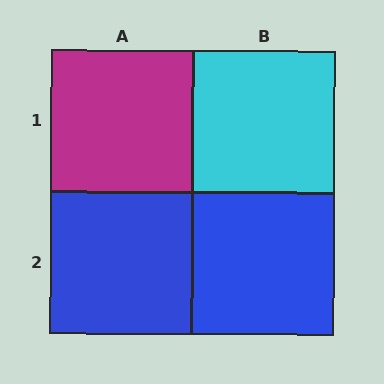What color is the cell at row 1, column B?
Cyan.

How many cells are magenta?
1 cell is magenta.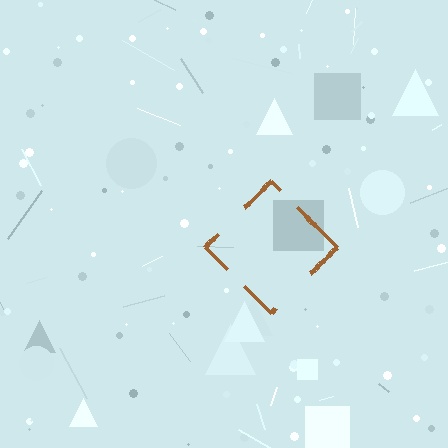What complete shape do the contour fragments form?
The contour fragments form a diamond.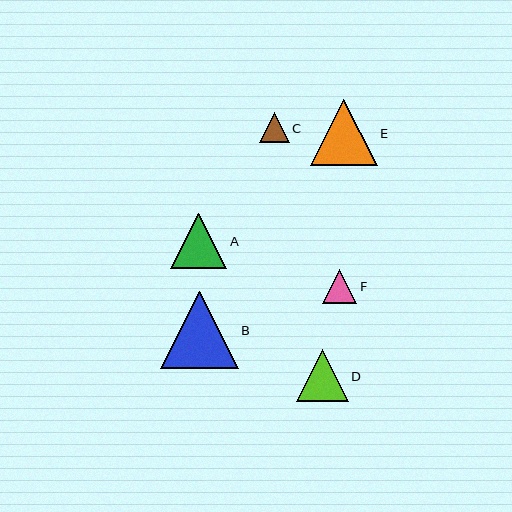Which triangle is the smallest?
Triangle C is the smallest with a size of approximately 29 pixels.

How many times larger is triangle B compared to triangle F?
Triangle B is approximately 2.3 times the size of triangle F.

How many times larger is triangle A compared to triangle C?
Triangle A is approximately 1.9 times the size of triangle C.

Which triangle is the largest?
Triangle B is the largest with a size of approximately 77 pixels.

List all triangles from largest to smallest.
From largest to smallest: B, E, A, D, F, C.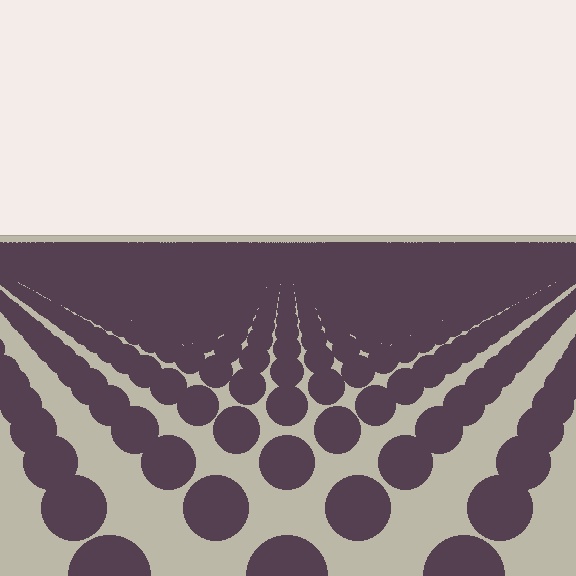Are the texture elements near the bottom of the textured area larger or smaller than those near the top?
Larger. Near the bottom, elements are closer to the viewer and appear at a bigger on-screen size.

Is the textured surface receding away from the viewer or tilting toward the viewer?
The surface is receding away from the viewer. Texture elements get smaller and denser toward the top.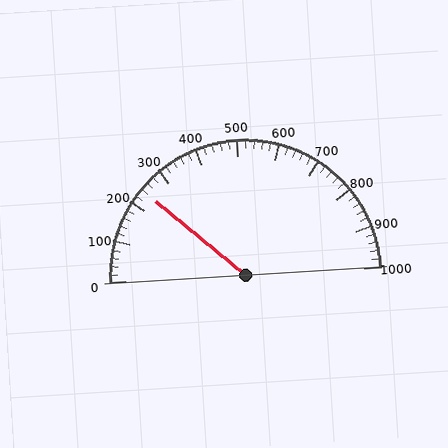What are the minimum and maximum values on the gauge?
The gauge ranges from 0 to 1000.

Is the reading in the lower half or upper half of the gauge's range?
The reading is in the lower half of the range (0 to 1000).